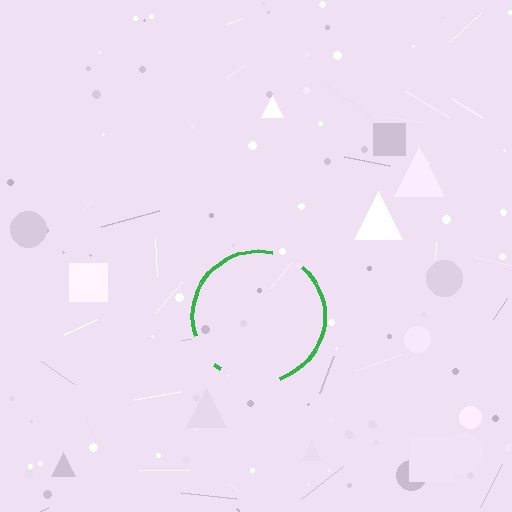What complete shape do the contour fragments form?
The contour fragments form a circle.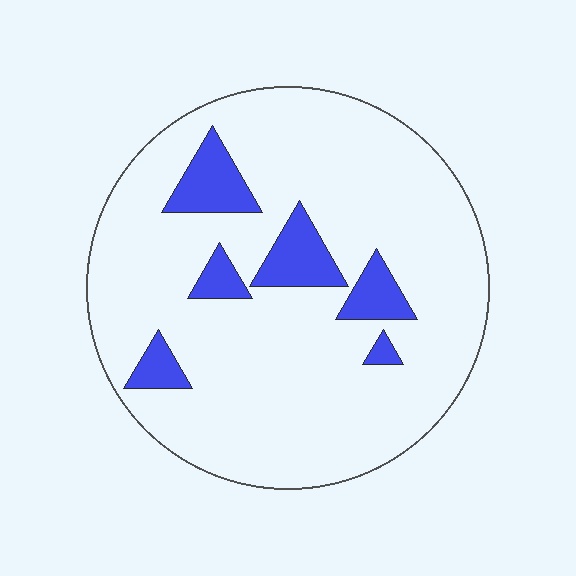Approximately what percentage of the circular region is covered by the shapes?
Approximately 15%.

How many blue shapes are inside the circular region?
6.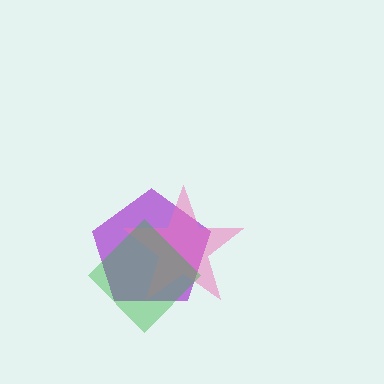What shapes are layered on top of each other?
The layered shapes are: a purple pentagon, a pink star, a green diamond.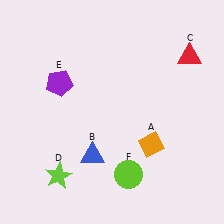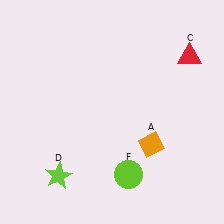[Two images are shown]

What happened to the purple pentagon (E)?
The purple pentagon (E) was removed in Image 2. It was in the top-left area of Image 1.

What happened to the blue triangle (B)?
The blue triangle (B) was removed in Image 2. It was in the bottom-left area of Image 1.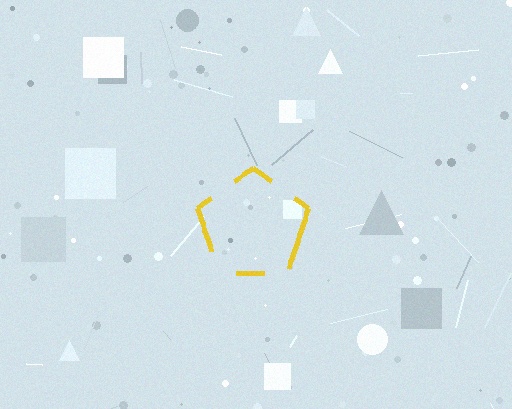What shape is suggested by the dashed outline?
The dashed outline suggests a pentagon.